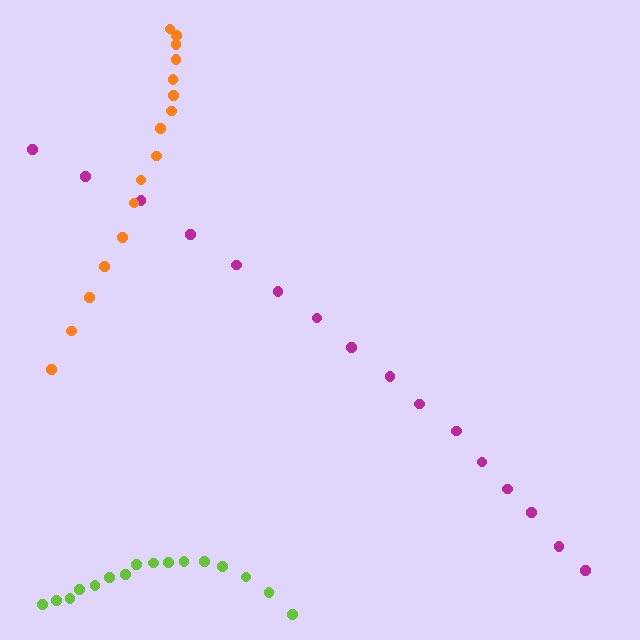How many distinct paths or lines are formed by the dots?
There are 3 distinct paths.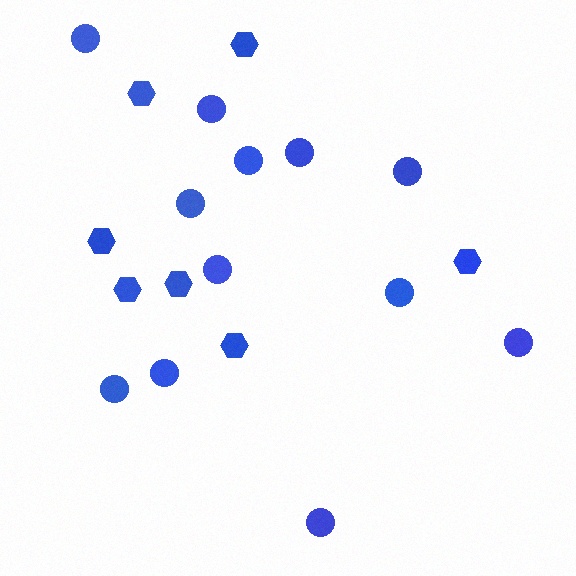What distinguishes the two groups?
There are 2 groups: one group of hexagons (7) and one group of circles (12).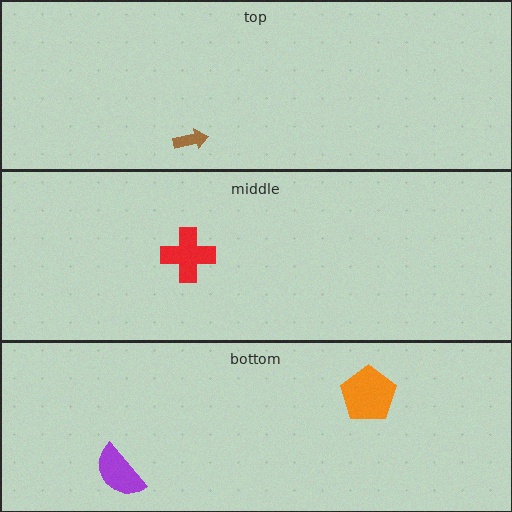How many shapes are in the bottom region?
2.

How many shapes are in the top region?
1.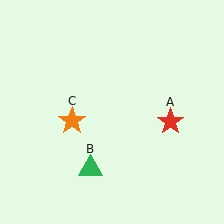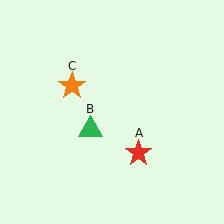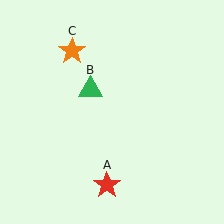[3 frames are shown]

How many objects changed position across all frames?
3 objects changed position: red star (object A), green triangle (object B), orange star (object C).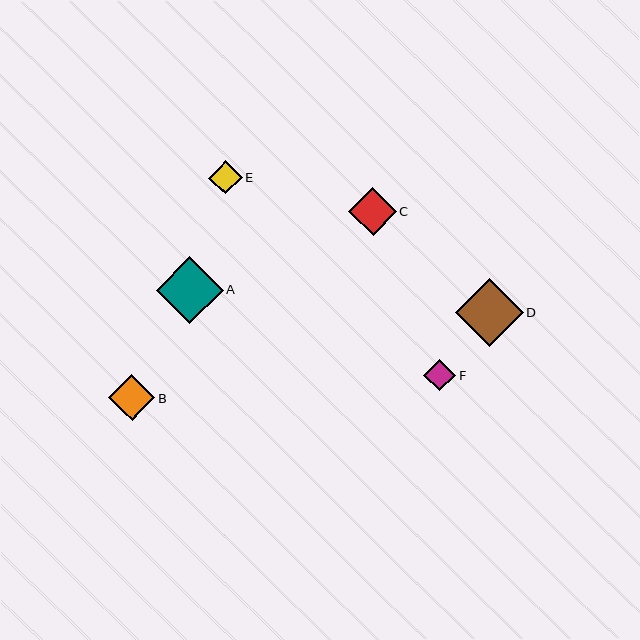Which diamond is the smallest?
Diamond F is the smallest with a size of approximately 32 pixels.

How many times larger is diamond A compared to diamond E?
Diamond A is approximately 2.0 times the size of diamond E.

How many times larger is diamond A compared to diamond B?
Diamond A is approximately 1.5 times the size of diamond B.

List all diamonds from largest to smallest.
From largest to smallest: D, A, C, B, E, F.